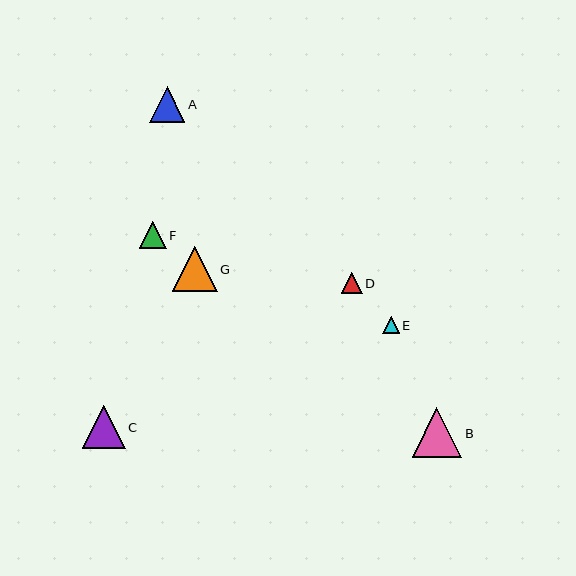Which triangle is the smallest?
Triangle E is the smallest with a size of approximately 17 pixels.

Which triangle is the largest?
Triangle B is the largest with a size of approximately 50 pixels.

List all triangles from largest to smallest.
From largest to smallest: B, G, C, A, F, D, E.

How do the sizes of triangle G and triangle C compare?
Triangle G and triangle C are approximately the same size.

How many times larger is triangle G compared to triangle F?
Triangle G is approximately 1.7 times the size of triangle F.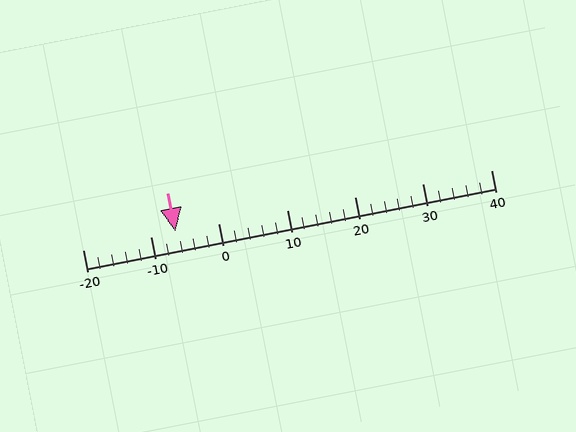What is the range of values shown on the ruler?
The ruler shows values from -20 to 40.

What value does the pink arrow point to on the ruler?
The pink arrow points to approximately -6.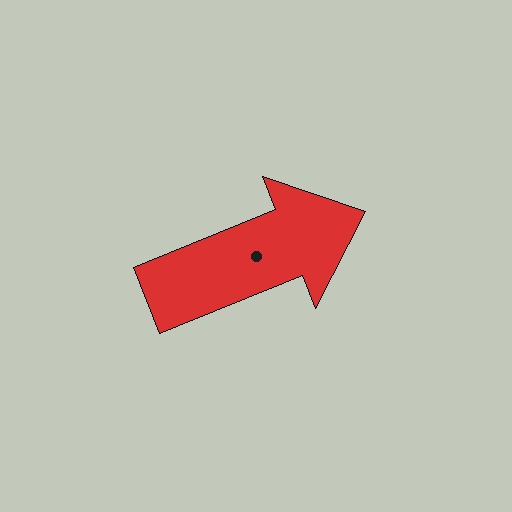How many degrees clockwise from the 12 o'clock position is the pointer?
Approximately 68 degrees.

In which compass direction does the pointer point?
East.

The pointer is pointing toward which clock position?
Roughly 2 o'clock.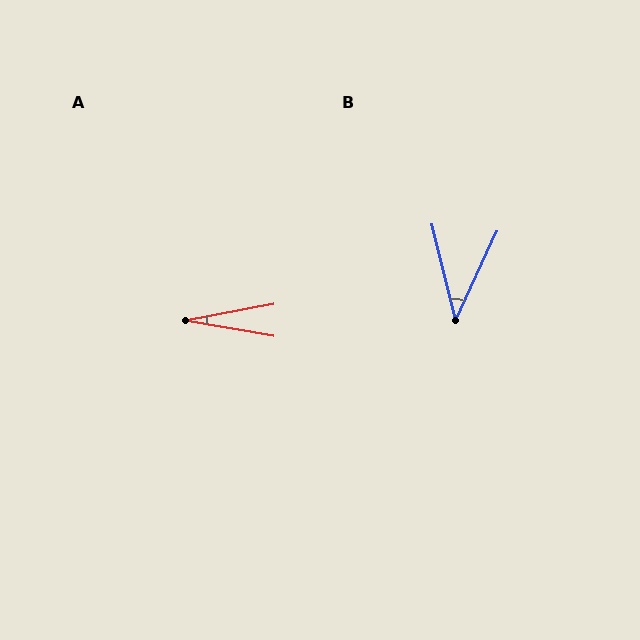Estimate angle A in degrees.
Approximately 21 degrees.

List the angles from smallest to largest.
A (21°), B (39°).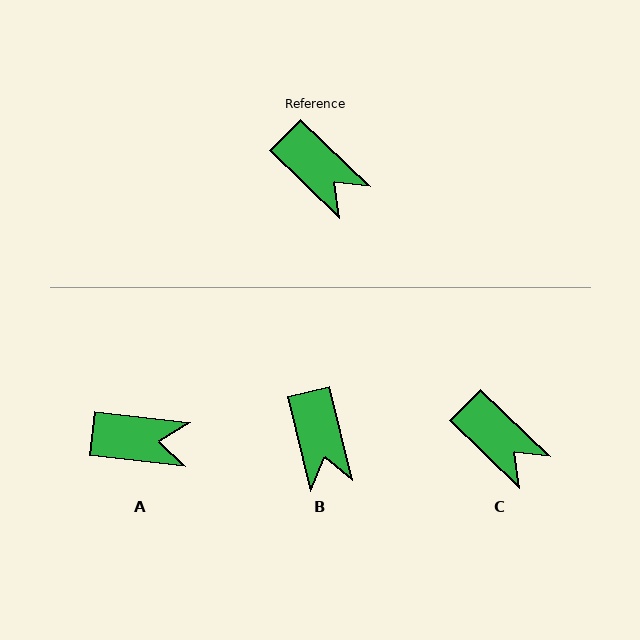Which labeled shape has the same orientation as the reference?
C.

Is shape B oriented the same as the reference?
No, it is off by about 32 degrees.